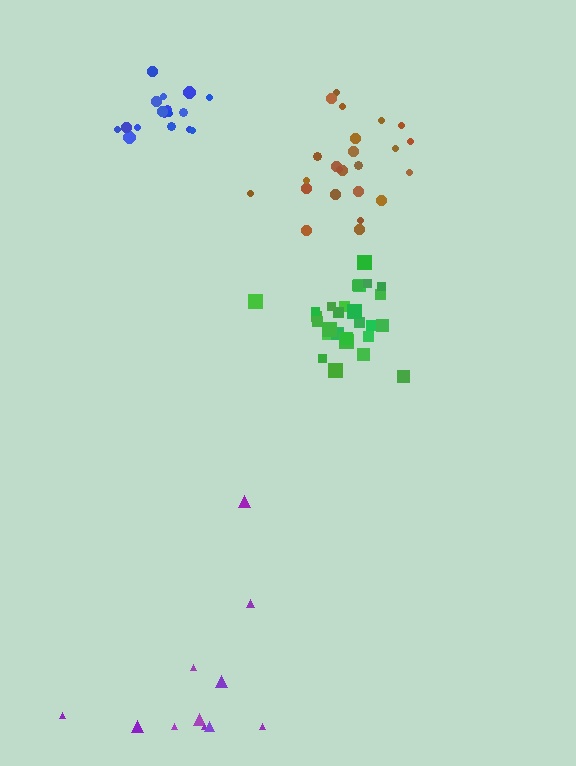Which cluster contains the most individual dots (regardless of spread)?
Green (27).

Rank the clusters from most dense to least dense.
green, blue, brown, purple.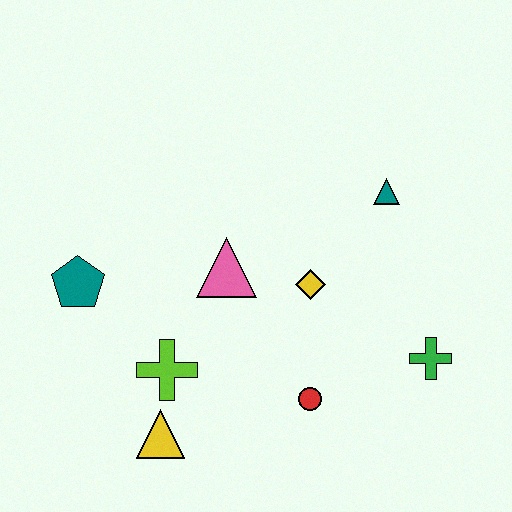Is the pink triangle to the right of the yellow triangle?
Yes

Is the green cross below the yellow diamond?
Yes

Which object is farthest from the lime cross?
The teal triangle is farthest from the lime cross.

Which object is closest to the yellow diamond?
The pink triangle is closest to the yellow diamond.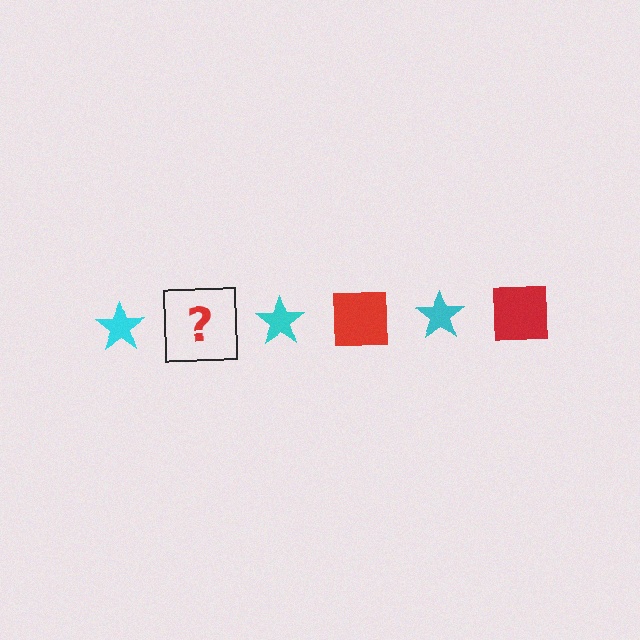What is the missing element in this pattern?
The missing element is a red square.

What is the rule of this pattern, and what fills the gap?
The rule is that the pattern alternates between cyan star and red square. The gap should be filled with a red square.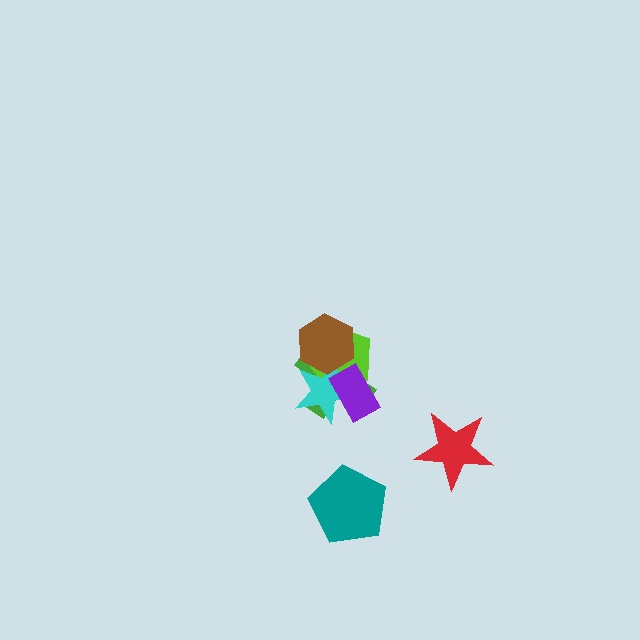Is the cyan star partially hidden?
Yes, it is partially covered by another shape.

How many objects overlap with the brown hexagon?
3 objects overlap with the brown hexagon.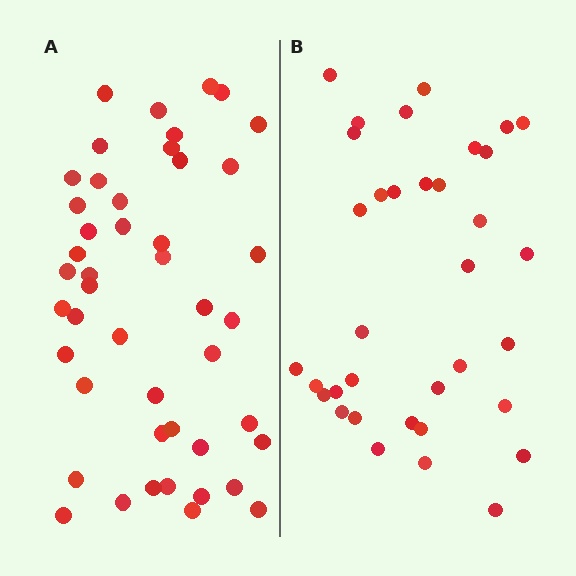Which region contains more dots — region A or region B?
Region A (the left region) has more dots.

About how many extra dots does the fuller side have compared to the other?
Region A has roughly 12 or so more dots than region B.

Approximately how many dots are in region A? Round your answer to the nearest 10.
About 50 dots. (The exact count is 46, which rounds to 50.)